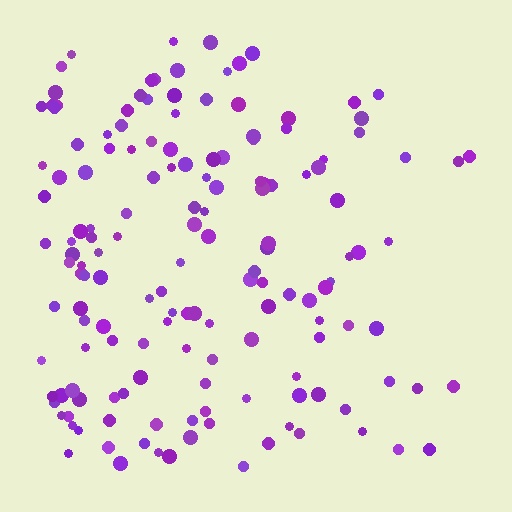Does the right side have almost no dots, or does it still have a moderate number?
Still a moderate number, just noticeably fewer than the left.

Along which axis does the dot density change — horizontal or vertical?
Horizontal.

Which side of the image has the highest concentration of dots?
The left.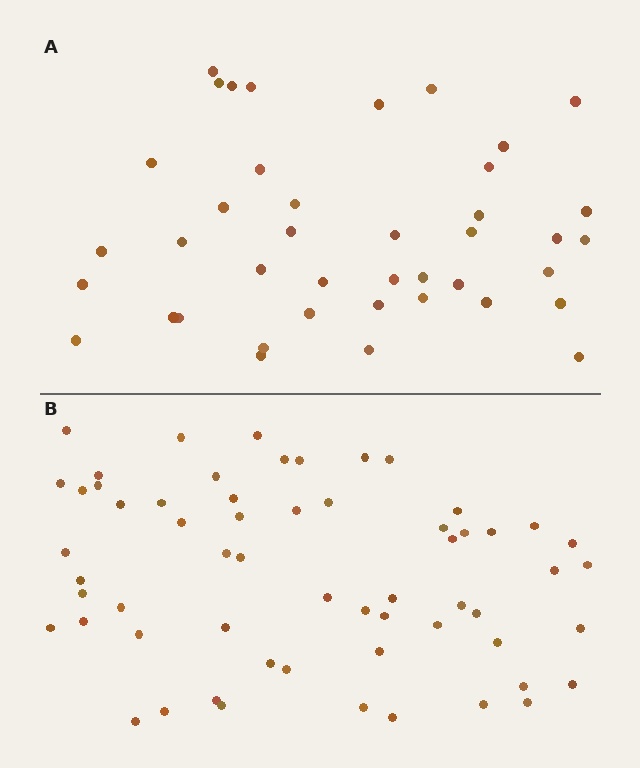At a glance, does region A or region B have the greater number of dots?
Region B (the bottom region) has more dots.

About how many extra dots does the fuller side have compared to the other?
Region B has approximately 20 more dots than region A.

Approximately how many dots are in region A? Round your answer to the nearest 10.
About 40 dots. (The exact count is 41, which rounds to 40.)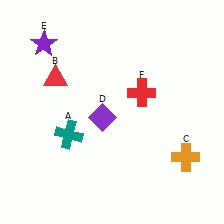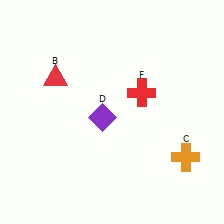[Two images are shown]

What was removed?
The purple star (E), the teal cross (A) were removed in Image 2.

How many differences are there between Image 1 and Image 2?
There are 2 differences between the two images.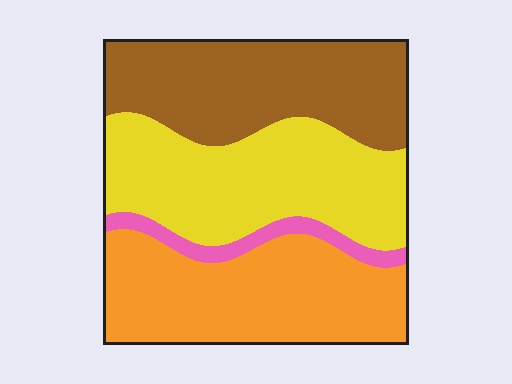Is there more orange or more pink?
Orange.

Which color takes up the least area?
Pink, at roughly 5%.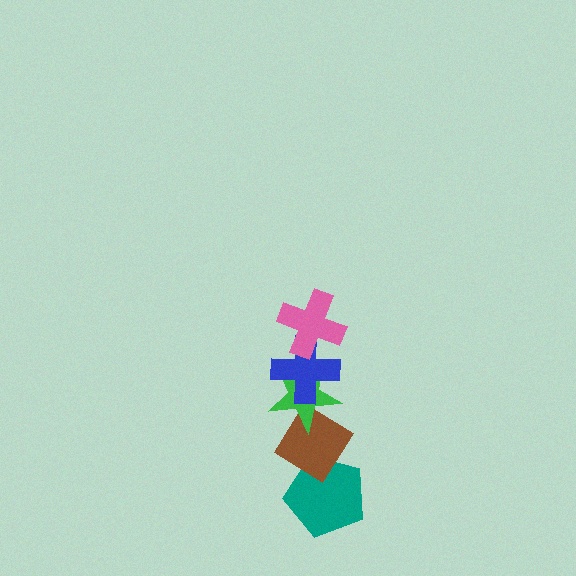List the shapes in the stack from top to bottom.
From top to bottom: the pink cross, the blue cross, the green star, the brown diamond, the teal pentagon.